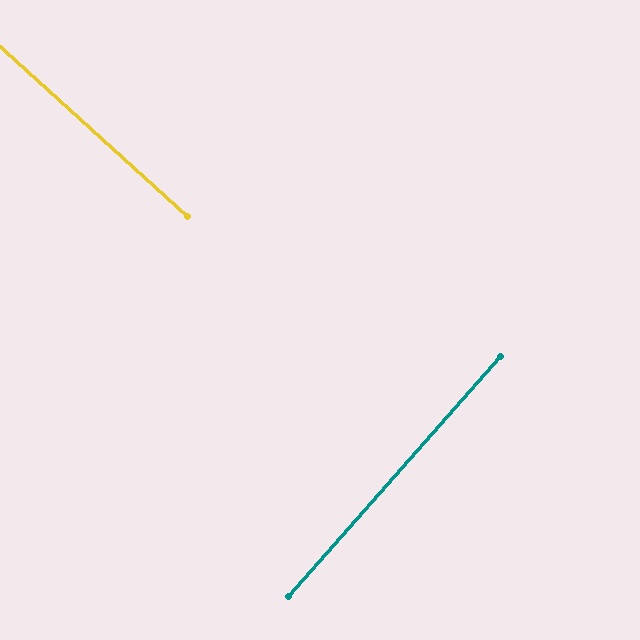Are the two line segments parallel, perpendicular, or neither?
Perpendicular — they meet at approximately 89°.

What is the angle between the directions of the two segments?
Approximately 89 degrees.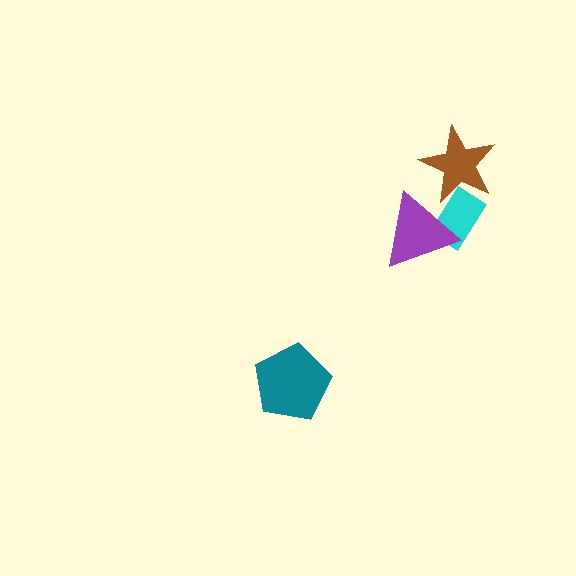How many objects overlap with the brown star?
1 object overlaps with the brown star.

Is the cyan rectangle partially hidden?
Yes, it is partially covered by another shape.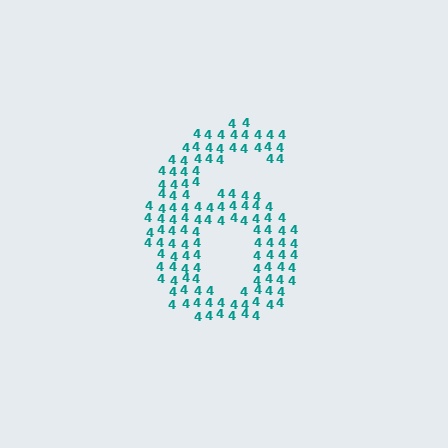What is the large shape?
The large shape is the digit 6.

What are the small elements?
The small elements are digit 4's.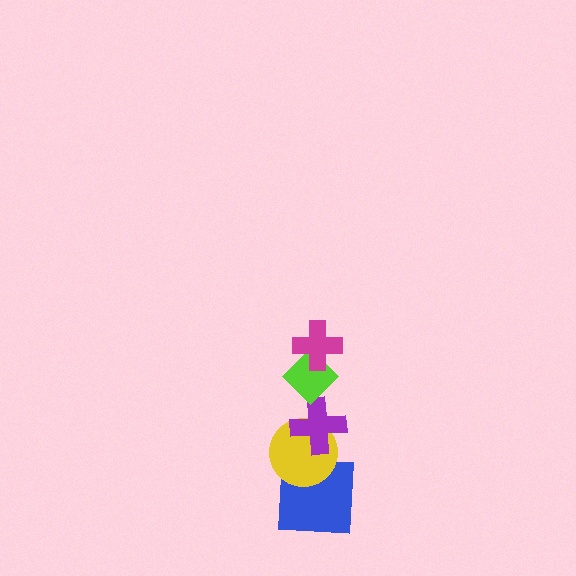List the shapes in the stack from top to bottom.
From top to bottom: the magenta cross, the lime diamond, the purple cross, the yellow circle, the blue square.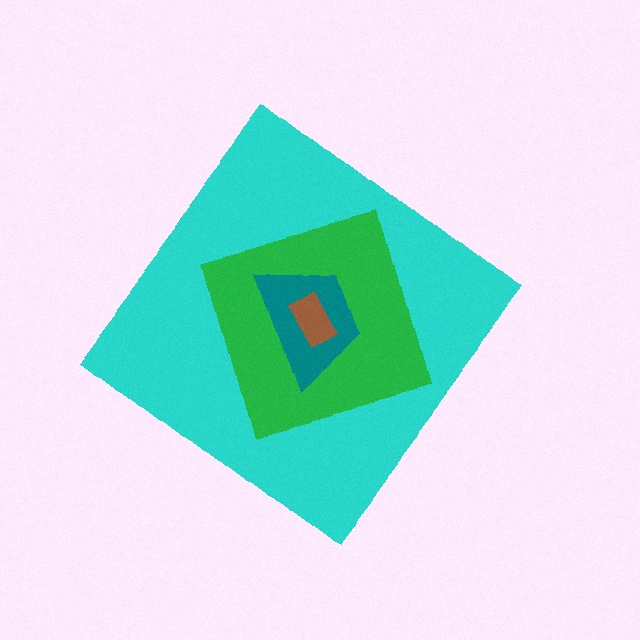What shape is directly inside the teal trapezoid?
The brown rectangle.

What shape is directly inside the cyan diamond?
The green square.